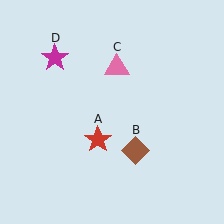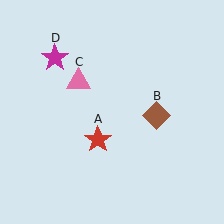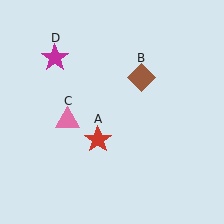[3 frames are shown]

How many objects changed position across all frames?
2 objects changed position: brown diamond (object B), pink triangle (object C).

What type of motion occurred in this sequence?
The brown diamond (object B), pink triangle (object C) rotated counterclockwise around the center of the scene.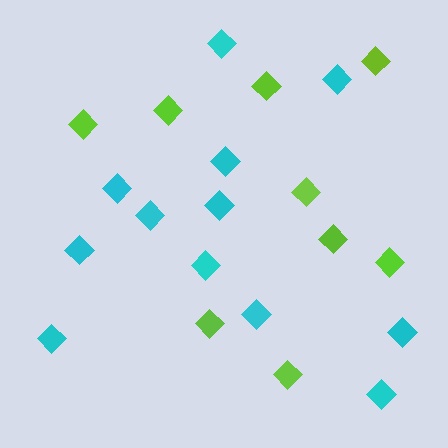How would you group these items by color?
There are 2 groups: one group of cyan diamonds (12) and one group of lime diamonds (9).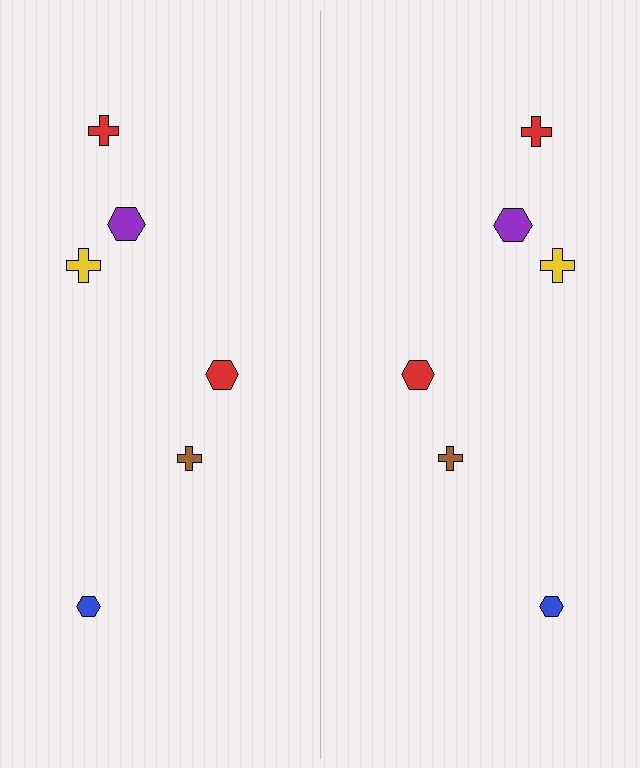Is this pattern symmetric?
Yes, this pattern has bilateral (reflection) symmetry.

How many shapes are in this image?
There are 12 shapes in this image.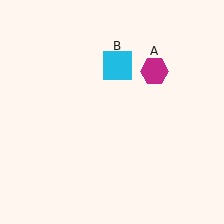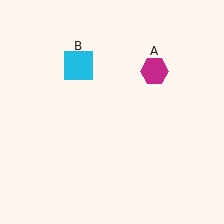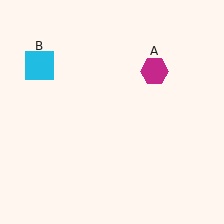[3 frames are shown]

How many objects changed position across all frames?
1 object changed position: cyan square (object B).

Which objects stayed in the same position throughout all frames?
Magenta hexagon (object A) remained stationary.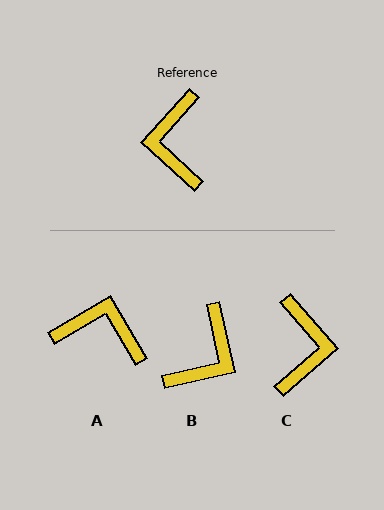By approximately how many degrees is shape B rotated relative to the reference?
Approximately 145 degrees counter-clockwise.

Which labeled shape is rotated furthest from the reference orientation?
C, about 173 degrees away.